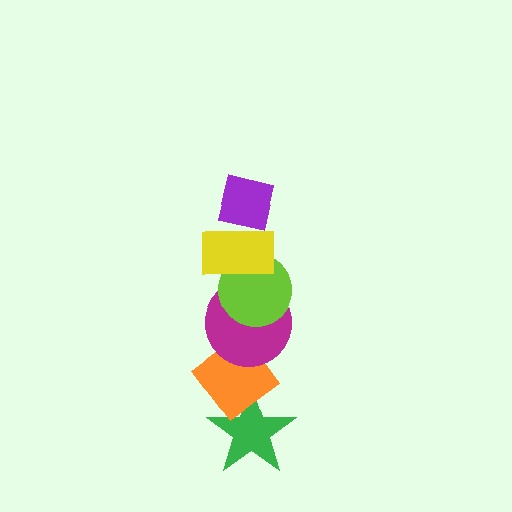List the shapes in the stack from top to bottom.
From top to bottom: the purple square, the yellow rectangle, the lime circle, the magenta circle, the orange diamond, the green star.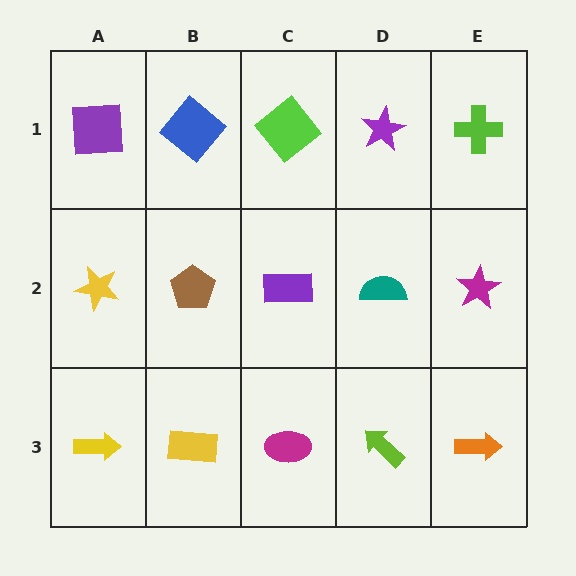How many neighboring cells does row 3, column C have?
3.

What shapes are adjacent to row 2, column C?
A lime diamond (row 1, column C), a magenta ellipse (row 3, column C), a brown pentagon (row 2, column B), a teal semicircle (row 2, column D).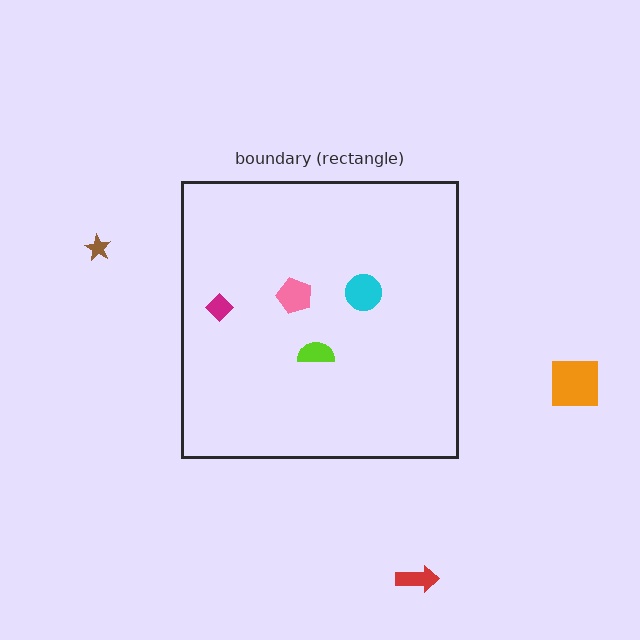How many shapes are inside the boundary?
4 inside, 3 outside.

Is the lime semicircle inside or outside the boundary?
Inside.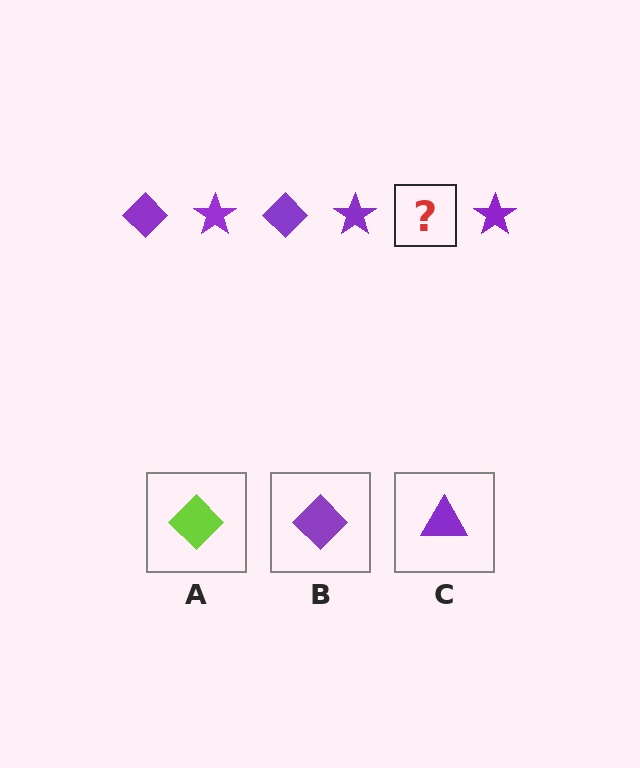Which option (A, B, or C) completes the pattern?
B.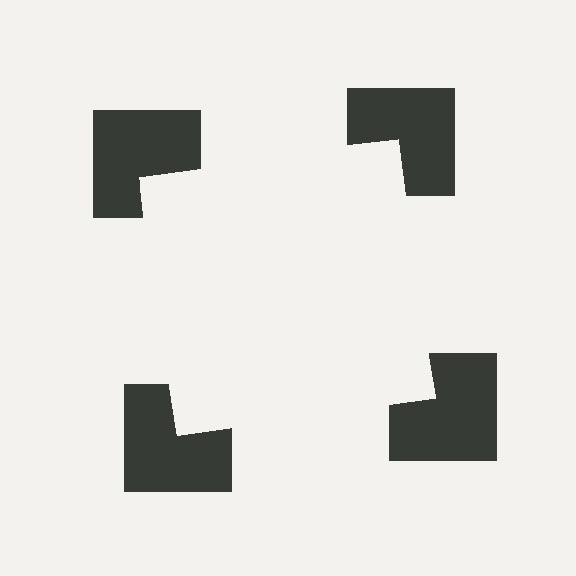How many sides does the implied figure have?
4 sides.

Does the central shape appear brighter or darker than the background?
It typically appears slightly brighter than the background, even though no actual brightness change is drawn.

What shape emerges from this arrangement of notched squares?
An illusory square — its edges are inferred from the aligned wedge cuts in the notched squares, not physically drawn.